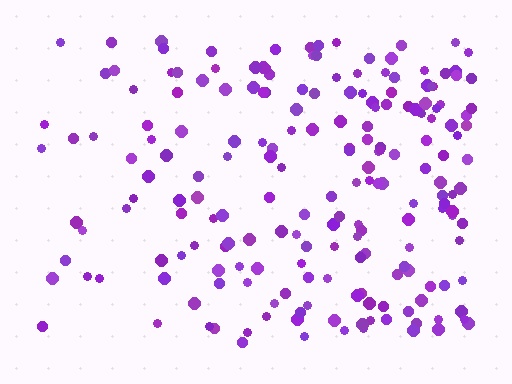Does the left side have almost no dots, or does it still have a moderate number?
Still a moderate number, just noticeably fewer than the right.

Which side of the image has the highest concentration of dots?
The right.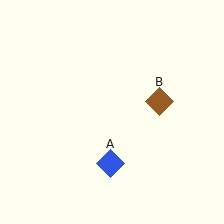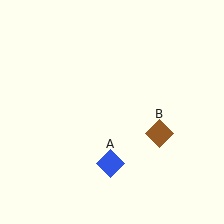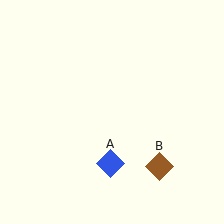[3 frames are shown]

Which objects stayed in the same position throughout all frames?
Blue diamond (object A) remained stationary.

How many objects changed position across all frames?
1 object changed position: brown diamond (object B).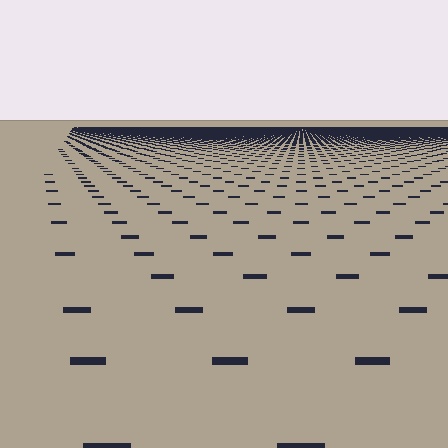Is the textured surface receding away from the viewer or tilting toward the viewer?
The surface is receding away from the viewer. Texture elements get smaller and denser toward the top.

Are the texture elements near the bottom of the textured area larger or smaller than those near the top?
Larger. Near the bottom, elements are closer to the viewer and appear at a bigger on-screen size.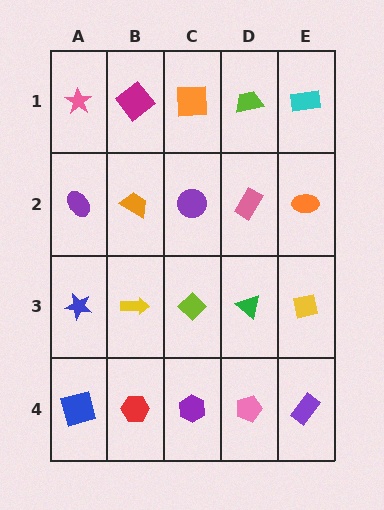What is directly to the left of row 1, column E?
A lime trapezoid.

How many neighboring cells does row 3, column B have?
4.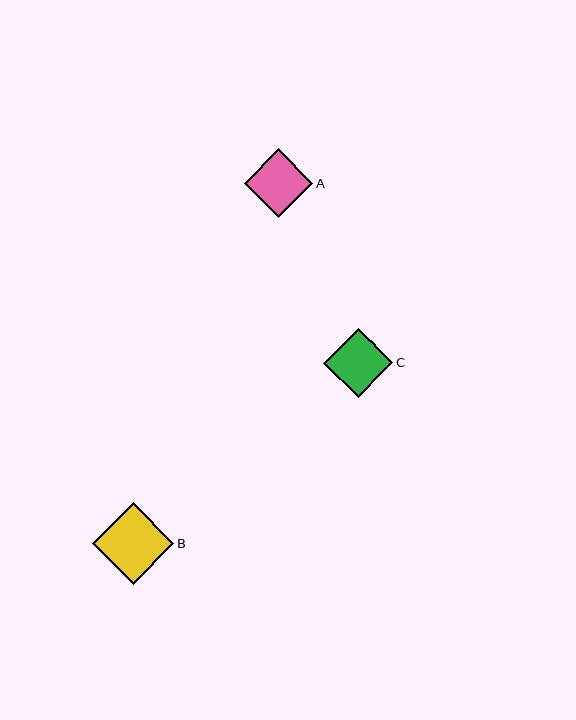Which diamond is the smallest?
Diamond C is the smallest with a size of approximately 69 pixels.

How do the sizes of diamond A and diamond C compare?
Diamond A and diamond C are approximately the same size.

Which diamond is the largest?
Diamond B is the largest with a size of approximately 82 pixels.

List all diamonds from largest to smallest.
From largest to smallest: B, A, C.